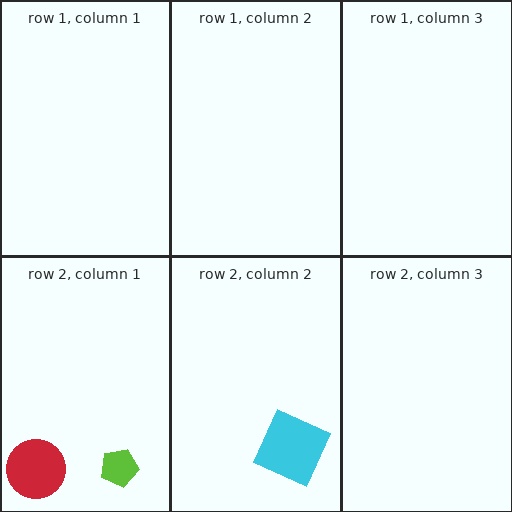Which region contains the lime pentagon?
The row 2, column 1 region.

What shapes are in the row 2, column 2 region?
The cyan square.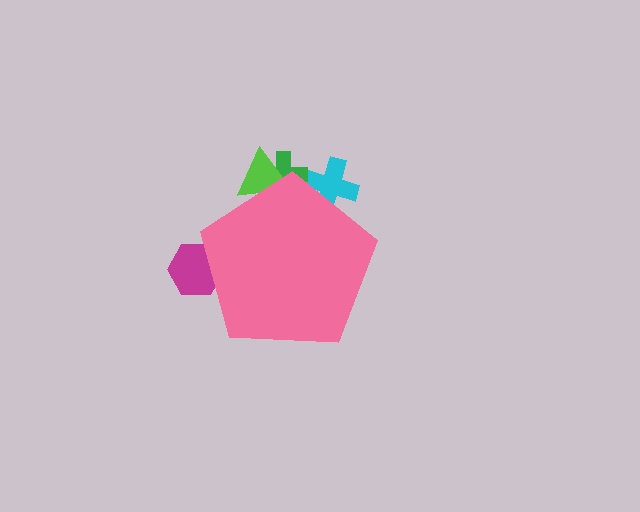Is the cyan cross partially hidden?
Yes, the cyan cross is partially hidden behind the pink pentagon.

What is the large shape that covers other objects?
A pink pentagon.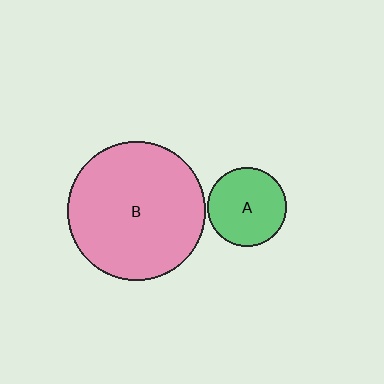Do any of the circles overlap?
No, none of the circles overlap.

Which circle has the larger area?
Circle B (pink).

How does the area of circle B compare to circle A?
Approximately 3.1 times.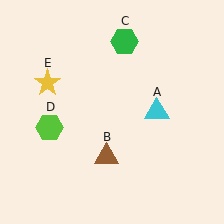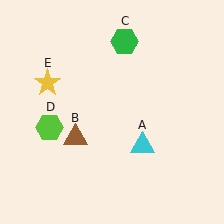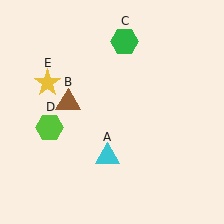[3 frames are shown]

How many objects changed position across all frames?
2 objects changed position: cyan triangle (object A), brown triangle (object B).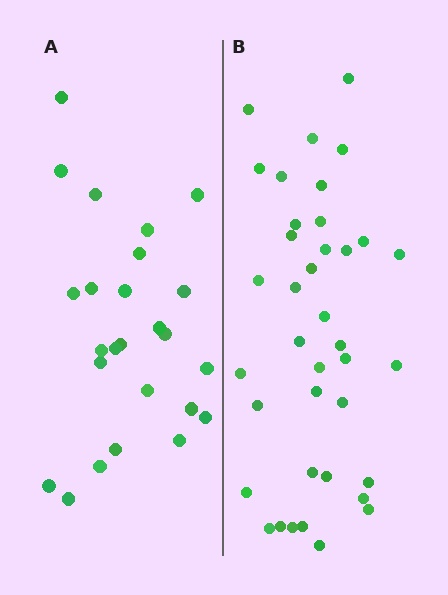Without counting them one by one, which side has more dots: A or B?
Region B (the right region) has more dots.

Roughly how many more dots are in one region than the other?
Region B has approximately 15 more dots than region A.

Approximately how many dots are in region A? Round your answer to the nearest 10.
About 20 dots. (The exact count is 25, which rounds to 20.)